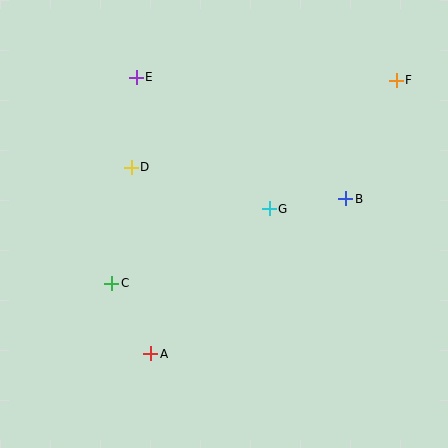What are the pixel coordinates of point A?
Point A is at (151, 354).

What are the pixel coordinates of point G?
Point G is at (269, 209).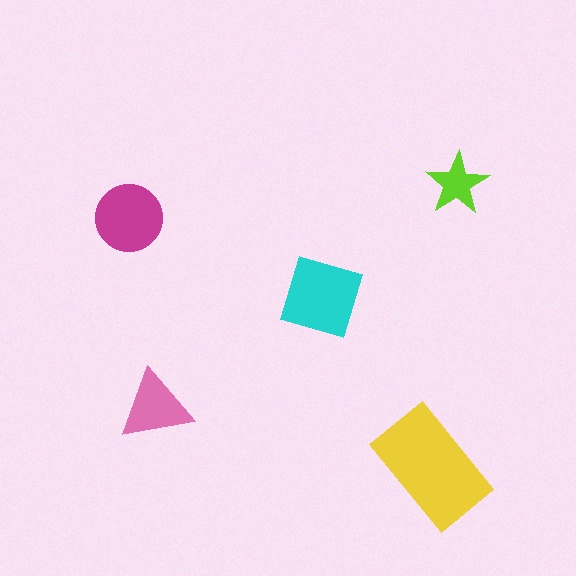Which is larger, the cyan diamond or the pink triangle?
The cyan diamond.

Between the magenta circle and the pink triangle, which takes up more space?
The magenta circle.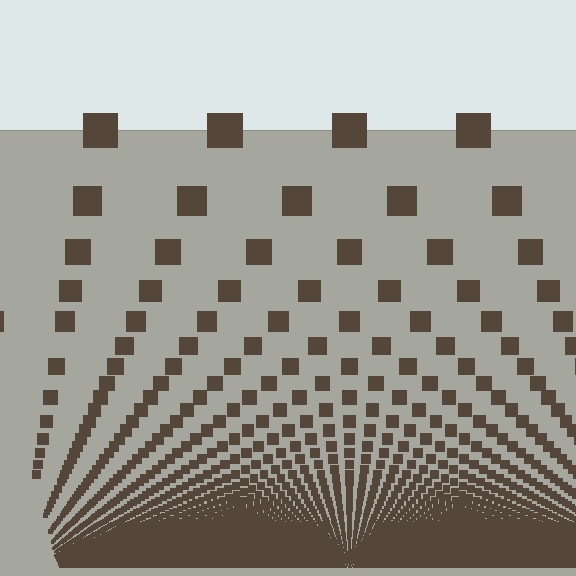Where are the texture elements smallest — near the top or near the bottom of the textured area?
Near the bottom.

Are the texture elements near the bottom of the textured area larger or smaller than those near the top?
Smaller. The gradient is inverted — elements near the bottom are smaller and denser.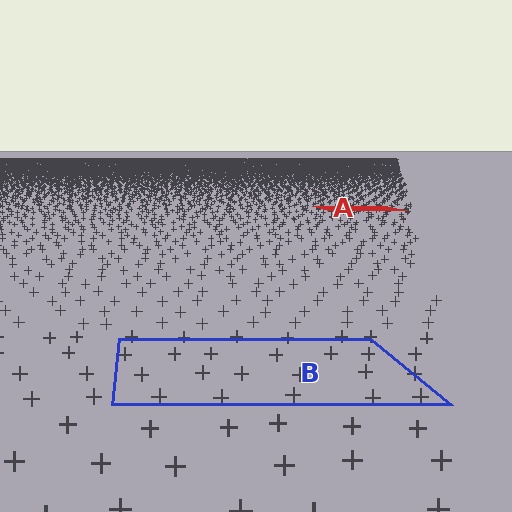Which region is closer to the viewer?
Region B is closer. The texture elements there are larger and more spread out.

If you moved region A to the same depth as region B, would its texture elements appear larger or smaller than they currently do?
They would appear larger. At a closer depth, the same texture elements are projected at a bigger on-screen size.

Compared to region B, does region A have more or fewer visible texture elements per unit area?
Region A has more texture elements per unit area — they are packed more densely because it is farther away.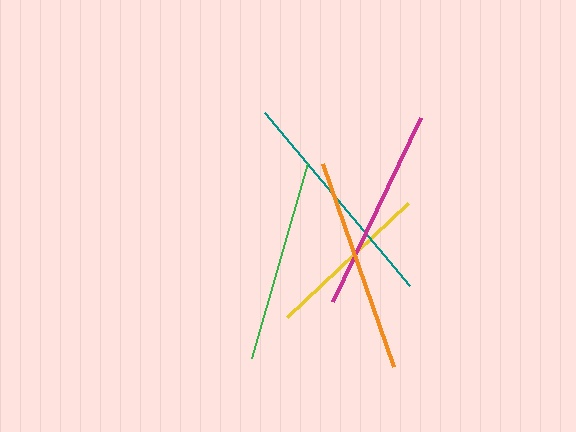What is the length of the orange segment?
The orange segment is approximately 215 pixels long.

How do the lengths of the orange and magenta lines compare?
The orange and magenta lines are approximately the same length.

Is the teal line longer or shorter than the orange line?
The teal line is longer than the orange line.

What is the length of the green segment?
The green segment is approximately 203 pixels long.